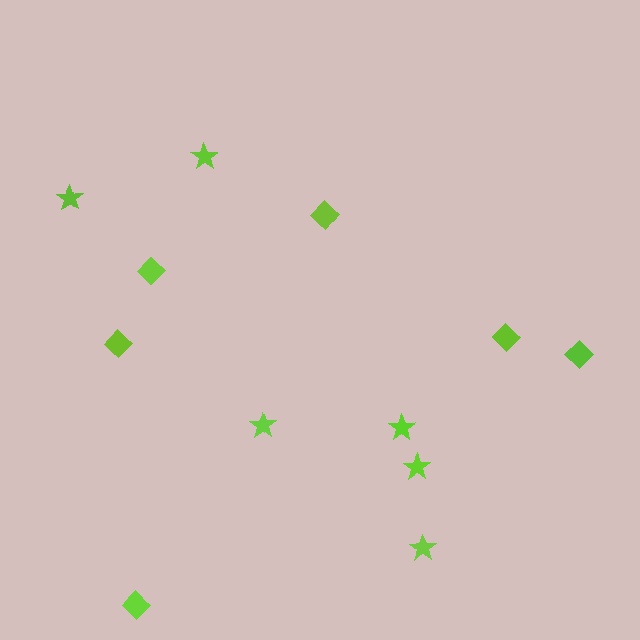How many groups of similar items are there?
There are 2 groups: one group of stars (6) and one group of diamonds (6).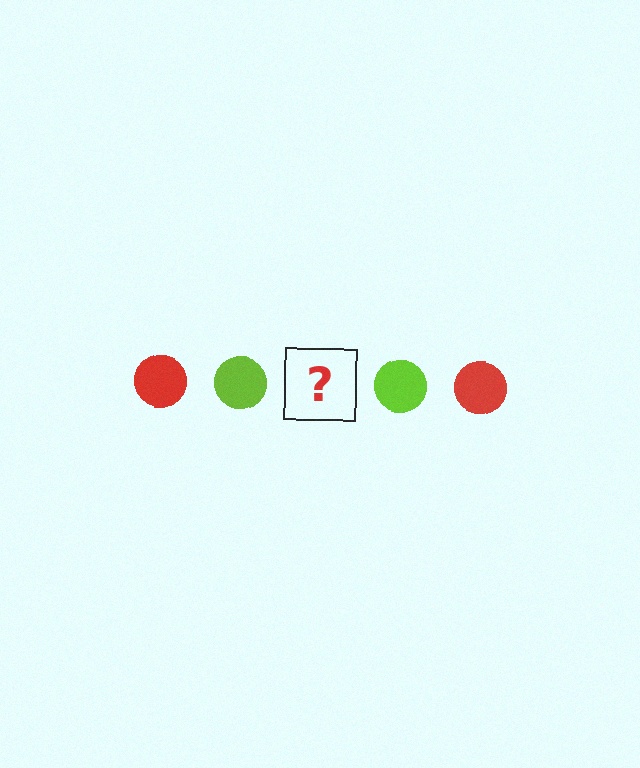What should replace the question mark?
The question mark should be replaced with a red circle.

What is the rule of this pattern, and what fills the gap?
The rule is that the pattern cycles through red, lime circles. The gap should be filled with a red circle.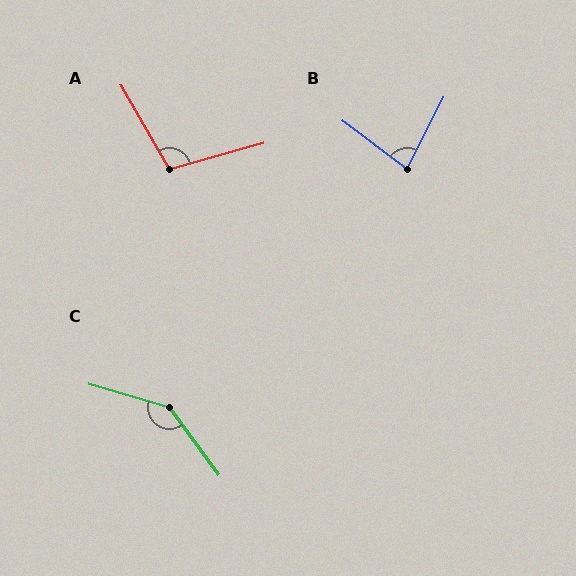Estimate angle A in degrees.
Approximately 104 degrees.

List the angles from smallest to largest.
B (80°), A (104°), C (142°).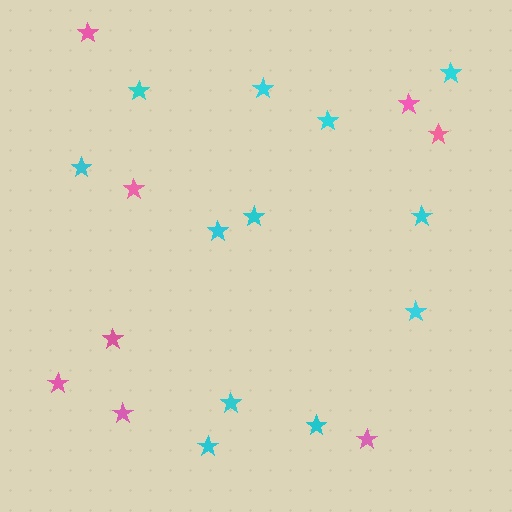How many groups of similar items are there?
There are 2 groups: one group of cyan stars (12) and one group of pink stars (8).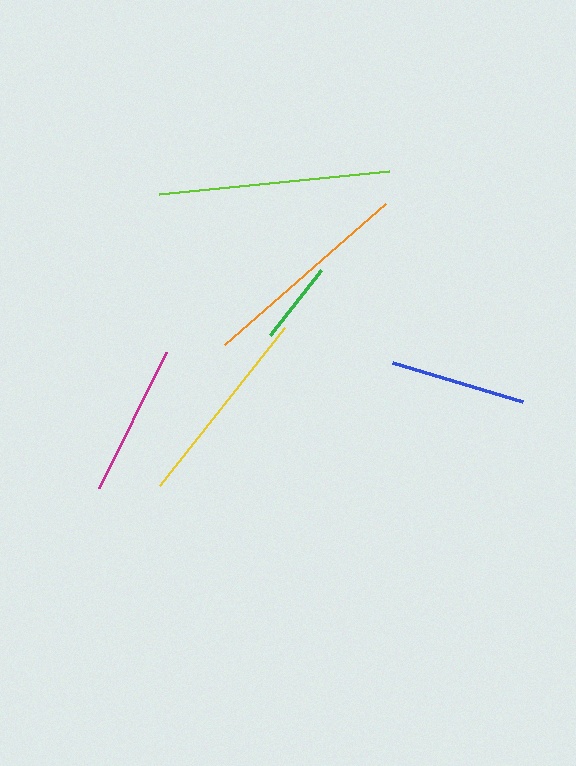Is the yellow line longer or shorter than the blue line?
The yellow line is longer than the blue line.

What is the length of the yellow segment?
The yellow segment is approximately 202 pixels long.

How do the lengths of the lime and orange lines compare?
The lime and orange lines are approximately the same length.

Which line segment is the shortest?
The green line is the shortest at approximately 82 pixels.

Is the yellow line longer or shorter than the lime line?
The lime line is longer than the yellow line.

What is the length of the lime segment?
The lime segment is approximately 232 pixels long.